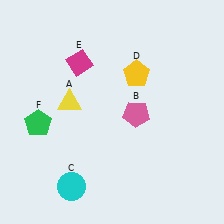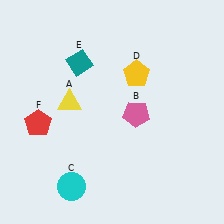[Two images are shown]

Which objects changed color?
E changed from magenta to teal. F changed from green to red.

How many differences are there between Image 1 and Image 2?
There are 2 differences between the two images.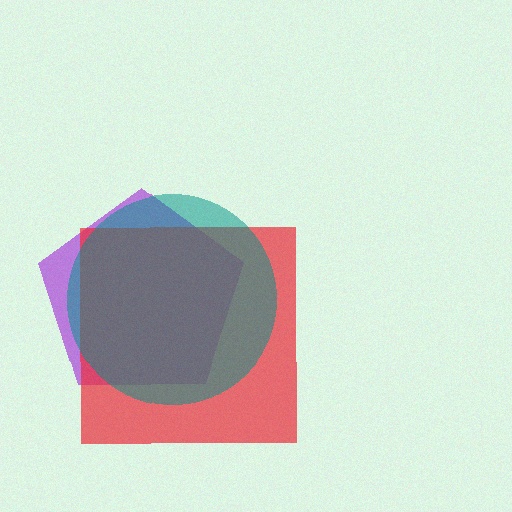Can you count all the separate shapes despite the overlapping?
Yes, there are 3 separate shapes.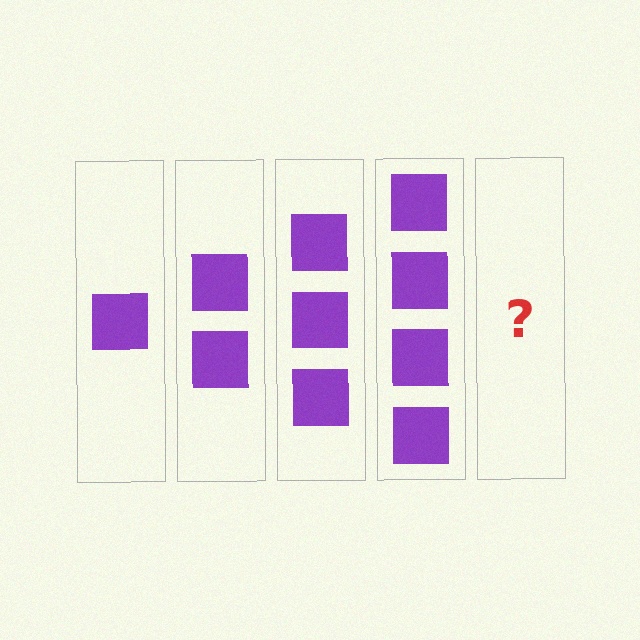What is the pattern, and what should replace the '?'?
The pattern is that each step adds one more square. The '?' should be 5 squares.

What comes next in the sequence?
The next element should be 5 squares.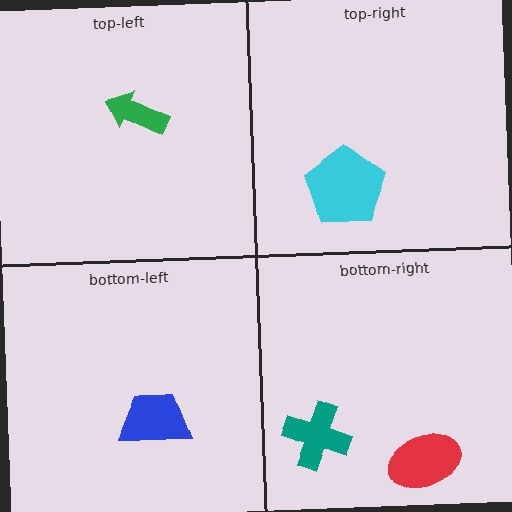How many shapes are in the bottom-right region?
2.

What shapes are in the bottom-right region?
The red ellipse, the teal cross.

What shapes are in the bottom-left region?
The blue trapezoid.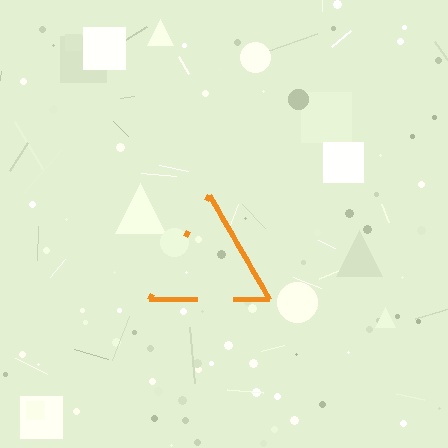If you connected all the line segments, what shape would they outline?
They would outline a triangle.